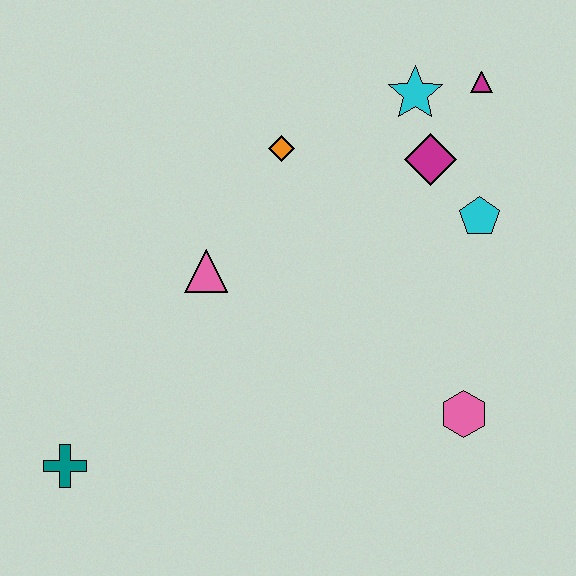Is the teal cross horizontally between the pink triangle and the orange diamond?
No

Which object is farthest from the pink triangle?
The magenta triangle is farthest from the pink triangle.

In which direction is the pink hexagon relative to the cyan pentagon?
The pink hexagon is below the cyan pentagon.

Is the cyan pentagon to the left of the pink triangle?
No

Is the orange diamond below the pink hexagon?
No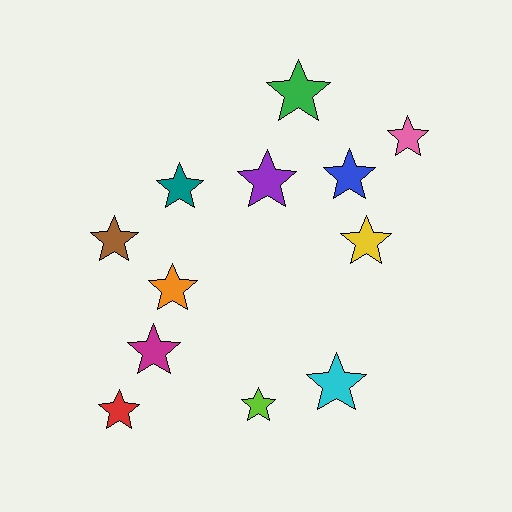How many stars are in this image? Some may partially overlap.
There are 12 stars.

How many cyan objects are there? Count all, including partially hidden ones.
There is 1 cyan object.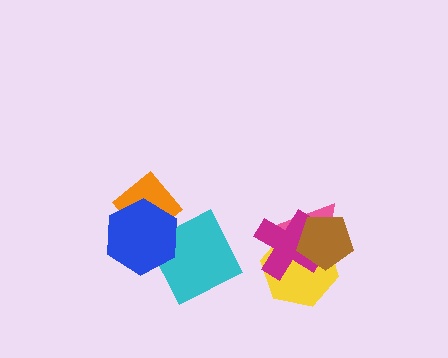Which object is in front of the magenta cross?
The brown pentagon is in front of the magenta cross.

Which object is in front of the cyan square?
The blue hexagon is in front of the cyan square.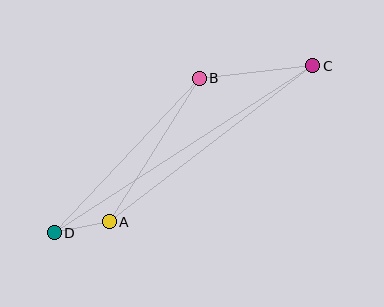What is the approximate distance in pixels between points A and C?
The distance between A and C is approximately 256 pixels.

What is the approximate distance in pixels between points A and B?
The distance between A and B is approximately 169 pixels.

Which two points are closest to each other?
Points A and D are closest to each other.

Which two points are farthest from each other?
Points C and D are farthest from each other.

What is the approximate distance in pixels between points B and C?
The distance between B and C is approximately 115 pixels.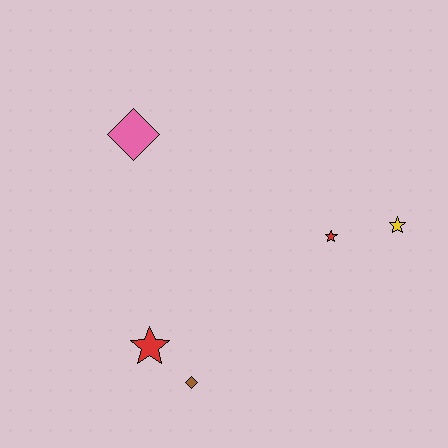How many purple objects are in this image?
There are no purple objects.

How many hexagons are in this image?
There are no hexagons.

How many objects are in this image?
There are 5 objects.